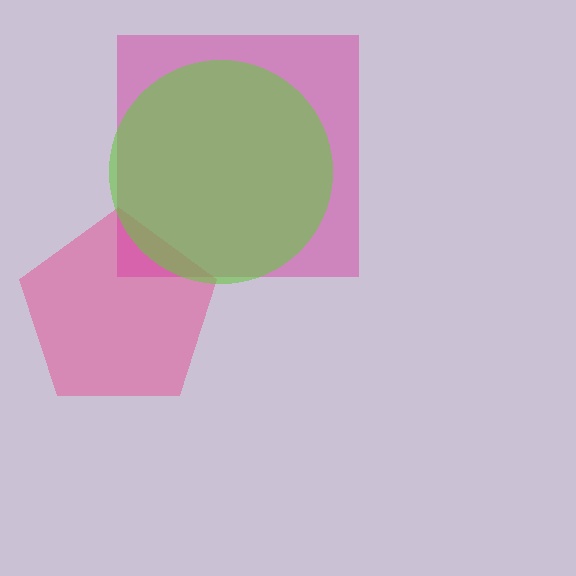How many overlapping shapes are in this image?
There are 3 overlapping shapes in the image.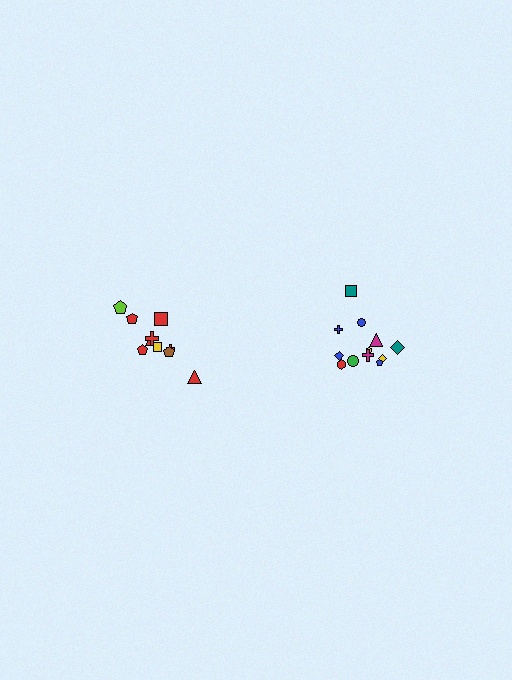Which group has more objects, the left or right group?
The right group.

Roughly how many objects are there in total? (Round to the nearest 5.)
Roughly 20 objects in total.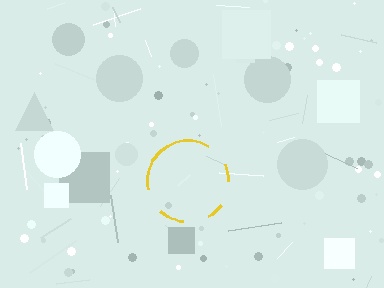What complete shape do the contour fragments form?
The contour fragments form a circle.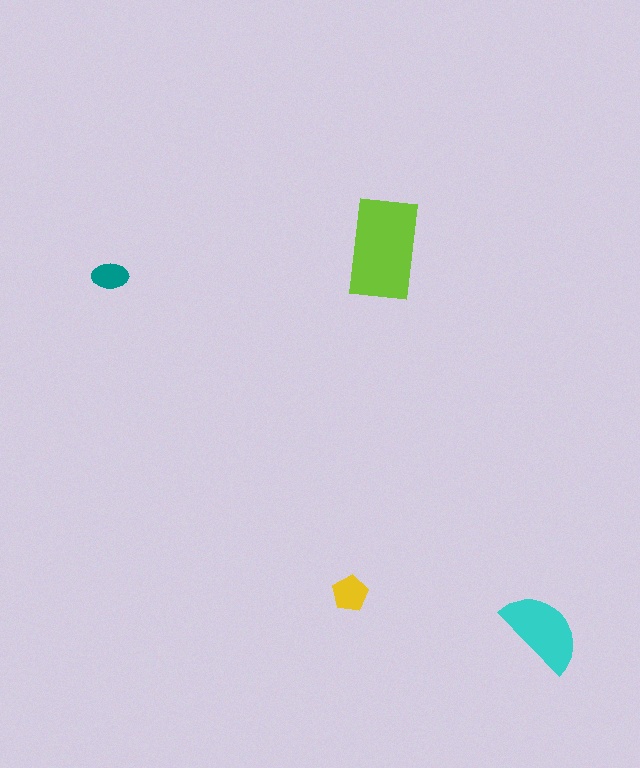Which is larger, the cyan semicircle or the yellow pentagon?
The cyan semicircle.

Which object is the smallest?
The teal ellipse.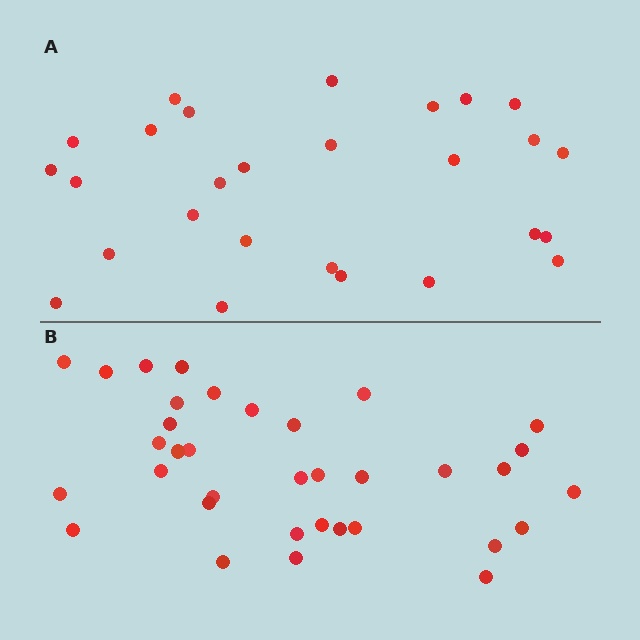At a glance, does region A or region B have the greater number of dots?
Region B (the bottom region) has more dots.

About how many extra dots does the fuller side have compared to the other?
Region B has roughly 8 or so more dots than region A.